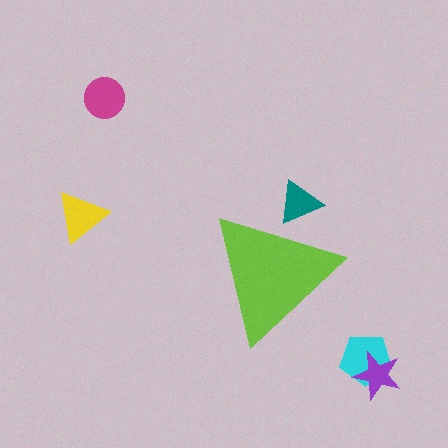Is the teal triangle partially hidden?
Yes, the teal triangle is partially hidden behind the lime triangle.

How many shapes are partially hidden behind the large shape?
1 shape is partially hidden.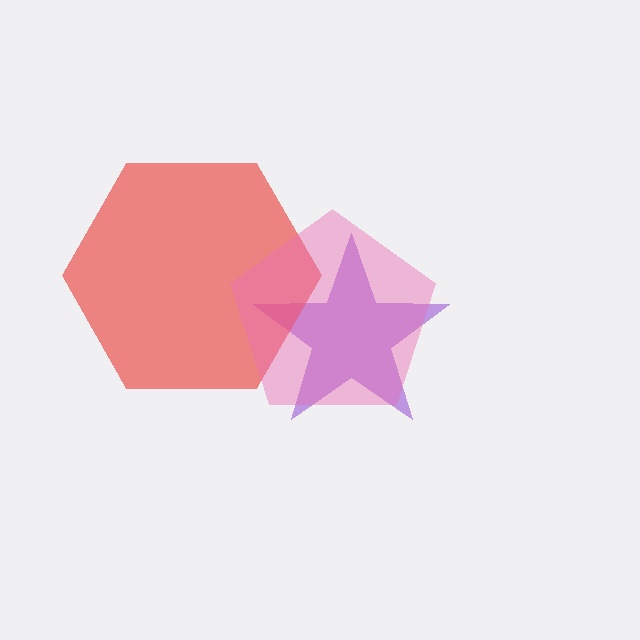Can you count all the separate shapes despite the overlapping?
Yes, there are 3 separate shapes.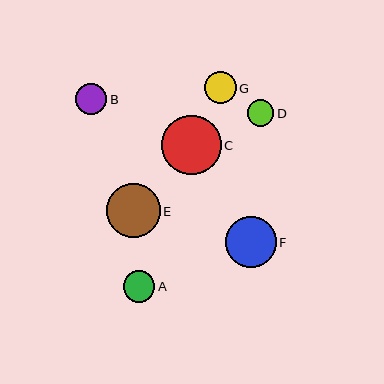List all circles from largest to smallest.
From largest to smallest: C, E, F, G, A, B, D.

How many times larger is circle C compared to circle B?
Circle C is approximately 1.9 times the size of circle B.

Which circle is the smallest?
Circle D is the smallest with a size of approximately 27 pixels.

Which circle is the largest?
Circle C is the largest with a size of approximately 59 pixels.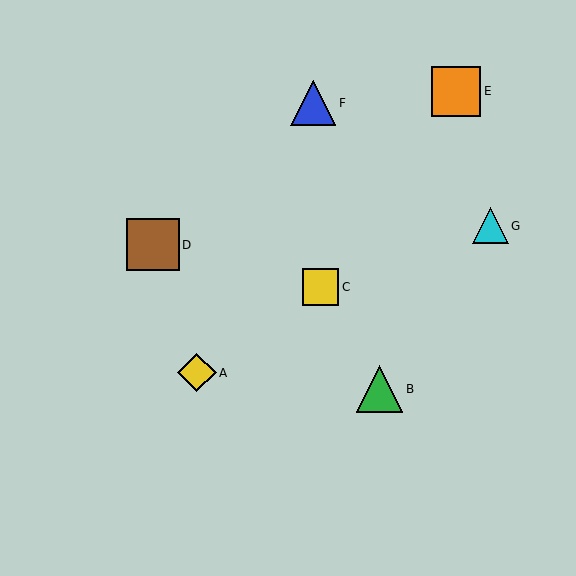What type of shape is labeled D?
Shape D is a brown square.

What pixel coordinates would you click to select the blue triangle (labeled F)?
Click at (313, 103) to select the blue triangle F.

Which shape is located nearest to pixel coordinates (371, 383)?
The green triangle (labeled B) at (380, 389) is nearest to that location.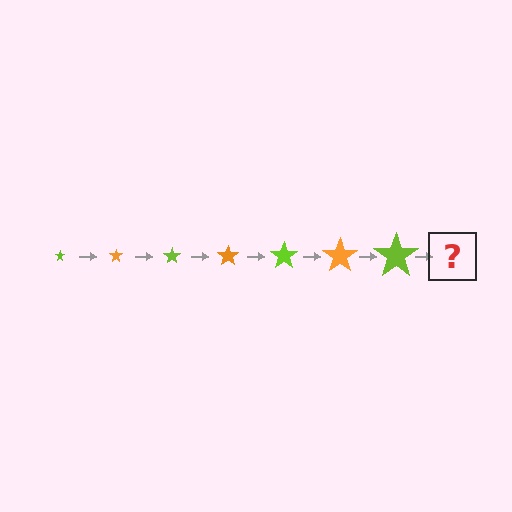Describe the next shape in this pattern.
It should be an orange star, larger than the previous one.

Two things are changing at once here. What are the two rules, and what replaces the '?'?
The two rules are that the star grows larger each step and the color cycles through lime and orange. The '?' should be an orange star, larger than the previous one.